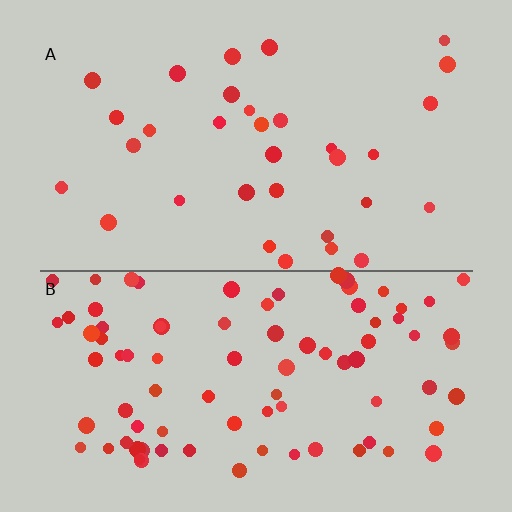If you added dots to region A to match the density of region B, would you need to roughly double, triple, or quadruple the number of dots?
Approximately triple.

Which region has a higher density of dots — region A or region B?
B (the bottom).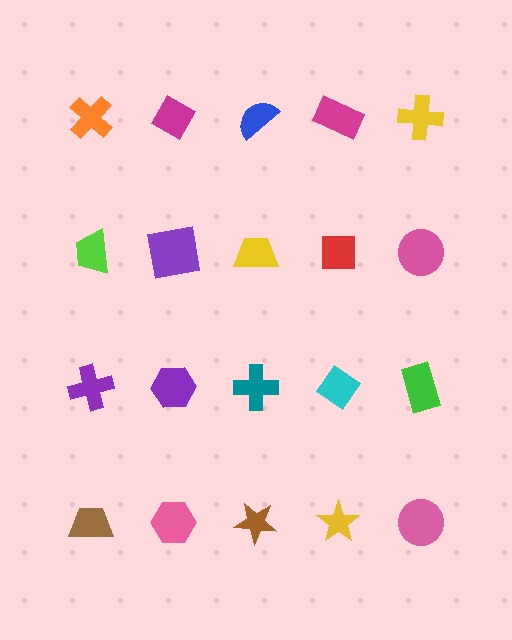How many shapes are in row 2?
5 shapes.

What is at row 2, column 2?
A purple square.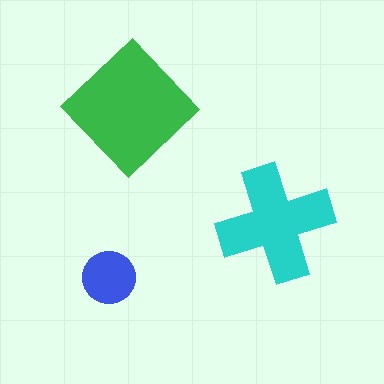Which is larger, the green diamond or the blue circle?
The green diamond.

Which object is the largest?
The green diamond.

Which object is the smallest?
The blue circle.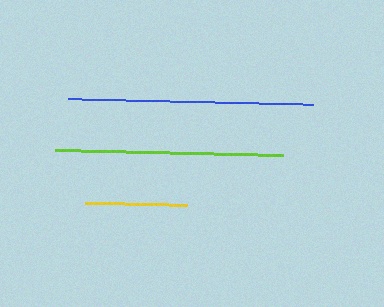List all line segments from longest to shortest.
From longest to shortest: blue, lime, yellow.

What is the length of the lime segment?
The lime segment is approximately 228 pixels long.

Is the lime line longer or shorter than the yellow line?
The lime line is longer than the yellow line.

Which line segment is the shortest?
The yellow line is the shortest at approximately 102 pixels.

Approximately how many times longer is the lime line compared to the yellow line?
The lime line is approximately 2.2 times the length of the yellow line.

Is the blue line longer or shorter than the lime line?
The blue line is longer than the lime line.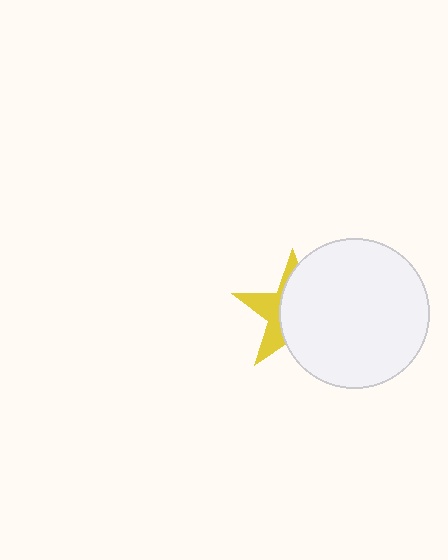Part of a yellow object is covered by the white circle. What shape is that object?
It is a star.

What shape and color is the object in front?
The object in front is a white circle.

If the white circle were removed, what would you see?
You would see the complete yellow star.